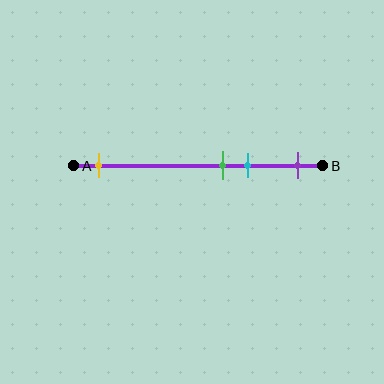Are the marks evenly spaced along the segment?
No, the marks are not evenly spaced.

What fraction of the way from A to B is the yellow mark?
The yellow mark is approximately 10% (0.1) of the way from A to B.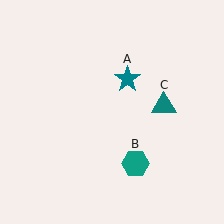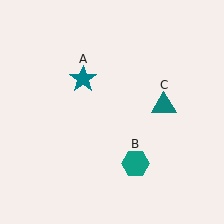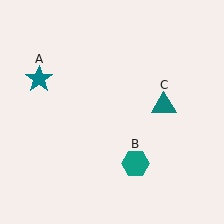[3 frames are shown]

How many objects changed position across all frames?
1 object changed position: teal star (object A).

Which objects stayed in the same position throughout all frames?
Teal hexagon (object B) and teal triangle (object C) remained stationary.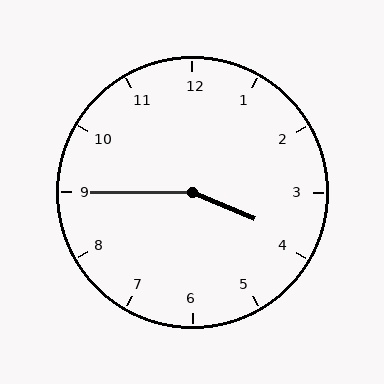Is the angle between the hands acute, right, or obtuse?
It is obtuse.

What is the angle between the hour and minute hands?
Approximately 158 degrees.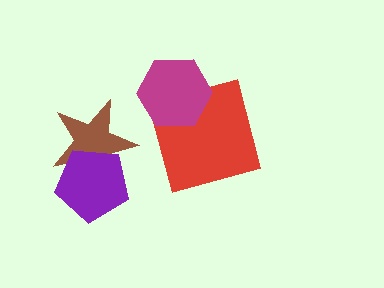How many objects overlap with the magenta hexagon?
1 object overlaps with the magenta hexagon.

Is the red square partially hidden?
Yes, it is partially covered by another shape.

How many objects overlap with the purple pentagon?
1 object overlaps with the purple pentagon.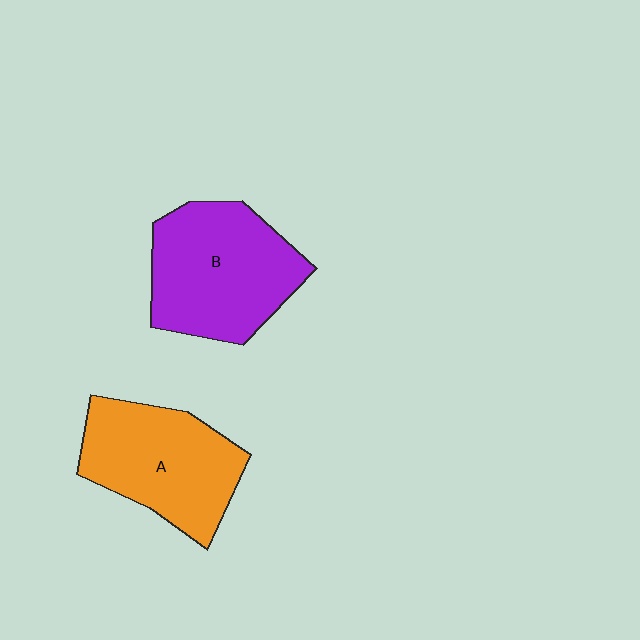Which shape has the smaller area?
Shape A (orange).